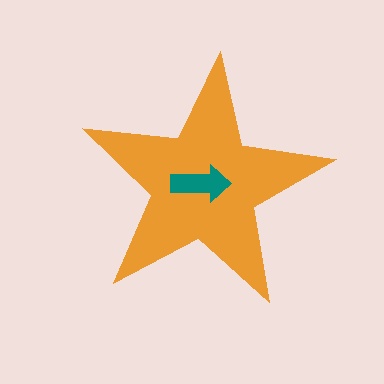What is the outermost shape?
The orange star.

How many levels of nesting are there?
2.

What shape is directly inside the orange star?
The teal arrow.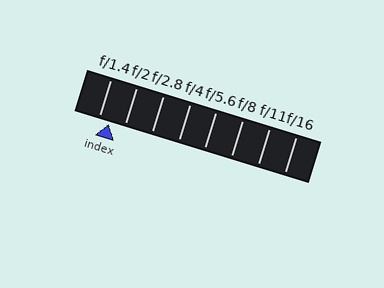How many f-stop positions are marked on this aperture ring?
There are 8 f-stop positions marked.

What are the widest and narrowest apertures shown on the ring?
The widest aperture shown is f/1.4 and the narrowest is f/16.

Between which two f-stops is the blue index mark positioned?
The index mark is between f/1.4 and f/2.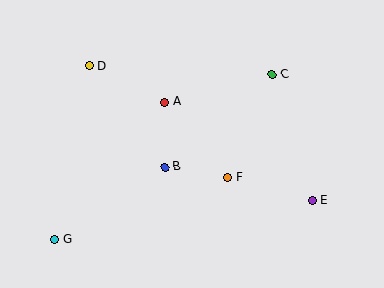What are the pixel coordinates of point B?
Point B is at (165, 167).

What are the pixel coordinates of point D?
Point D is at (89, 66).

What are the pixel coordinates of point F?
Point F is at (227, 177).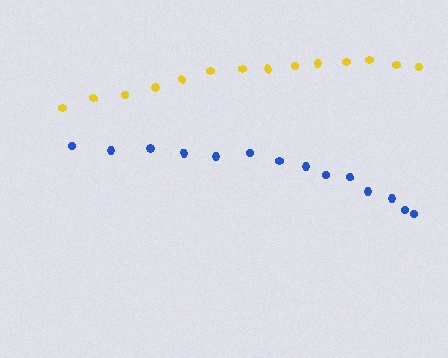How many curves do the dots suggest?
There are 2 distinct paths.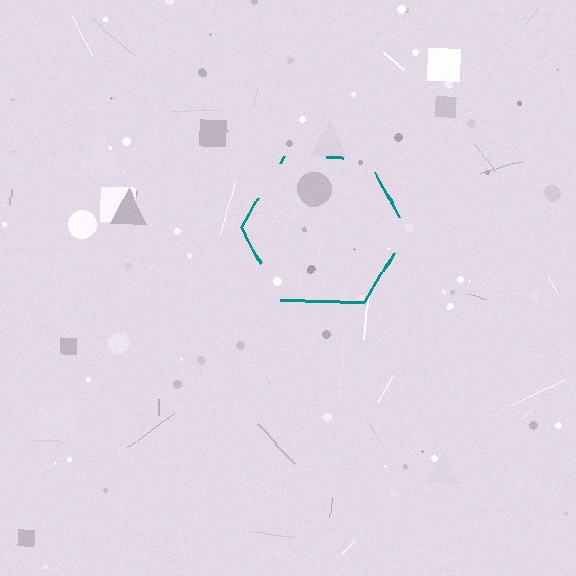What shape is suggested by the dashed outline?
The dashed outline suggests a hexagon.